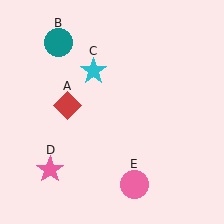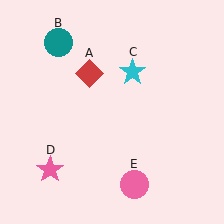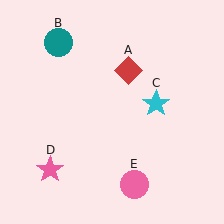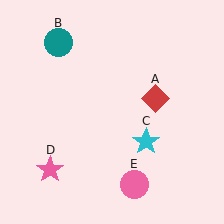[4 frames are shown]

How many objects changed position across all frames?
2 objects changed position: red diamond (object A), cyan star (object C).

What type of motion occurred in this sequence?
The red diamond (object A), cyan star (object C) rotated clockwise around the center of the scene.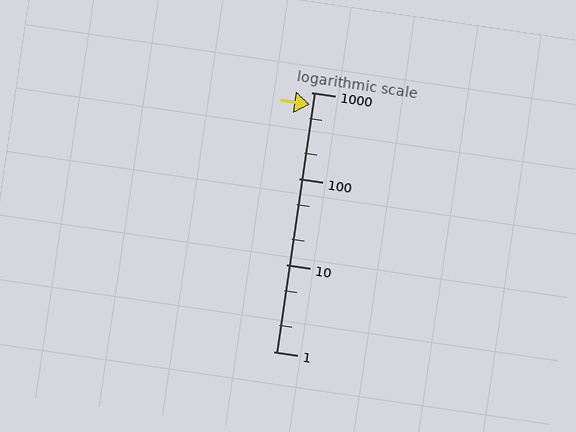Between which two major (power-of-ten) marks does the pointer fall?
The pointer is between 100 and 1000.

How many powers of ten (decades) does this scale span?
The scale spans 3 decades, from 1 to 1000.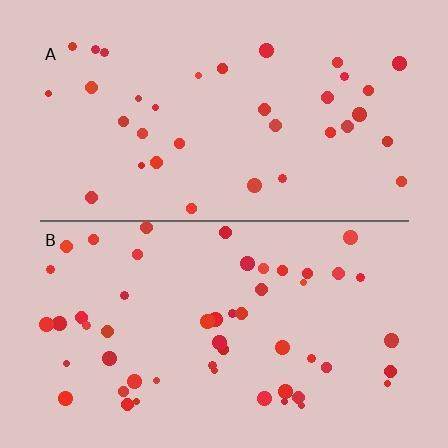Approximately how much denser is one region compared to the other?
Approximately 1.5× — region B over region A.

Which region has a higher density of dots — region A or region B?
B (the bottom).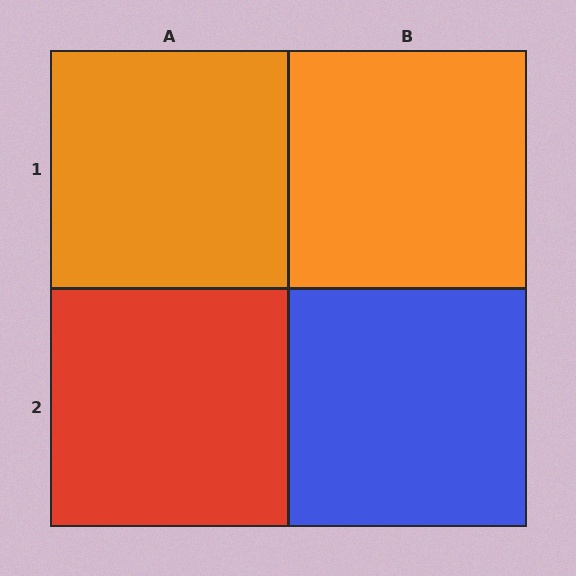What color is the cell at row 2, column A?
Red.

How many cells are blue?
1 cell is blue.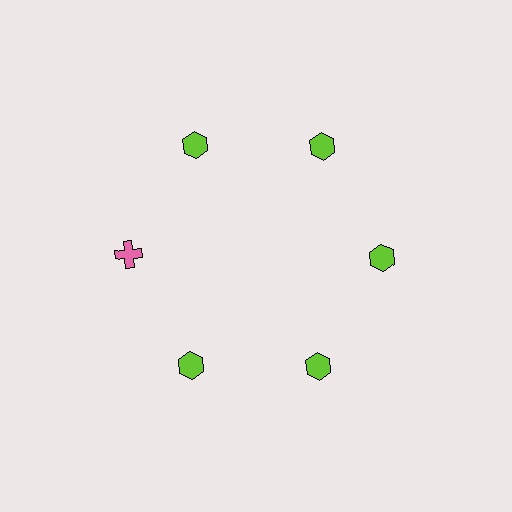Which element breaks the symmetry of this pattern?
The pink cross at roughly the 9 o'clock position breaks the symmetry. All other shapes are lime hexagons.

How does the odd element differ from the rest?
It differs in both color (pink instead of lime) and shape (cross instead of hexagon).